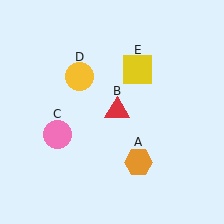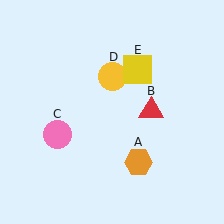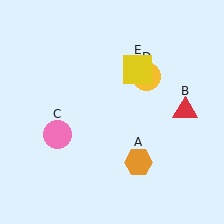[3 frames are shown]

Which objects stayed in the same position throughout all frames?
Orange hexagon (object A) and pink circle (object C) and yellow square (object E) remained stationary.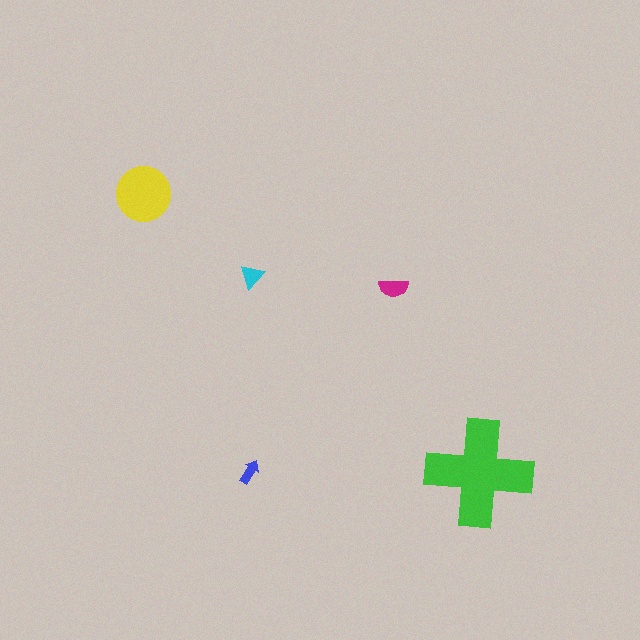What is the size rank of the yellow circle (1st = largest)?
2nd.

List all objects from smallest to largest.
The blue arrow, the cyan triangle, the magenta semicircle, the yellow circle, the green cross.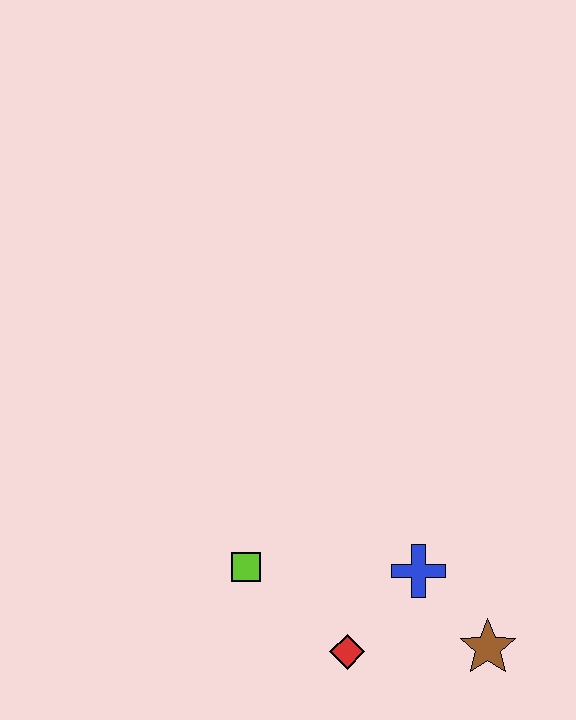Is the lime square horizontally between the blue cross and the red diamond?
No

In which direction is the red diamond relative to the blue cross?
The red diamond is below the blue cross.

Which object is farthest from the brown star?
The lime square is farthest from the brown star.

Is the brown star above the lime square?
No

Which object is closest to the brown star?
The blue cross is closest to the brown star.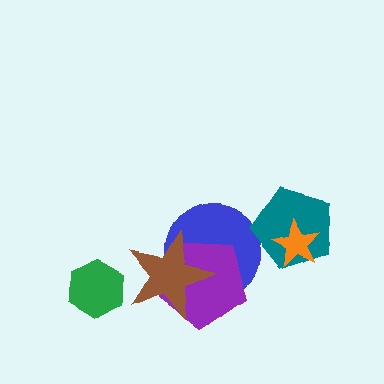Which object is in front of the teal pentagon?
The orange star is in front of the teal pentagon.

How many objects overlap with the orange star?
1 object overlaps with the orange star.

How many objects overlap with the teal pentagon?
1 object overlaps with the teal pentagon.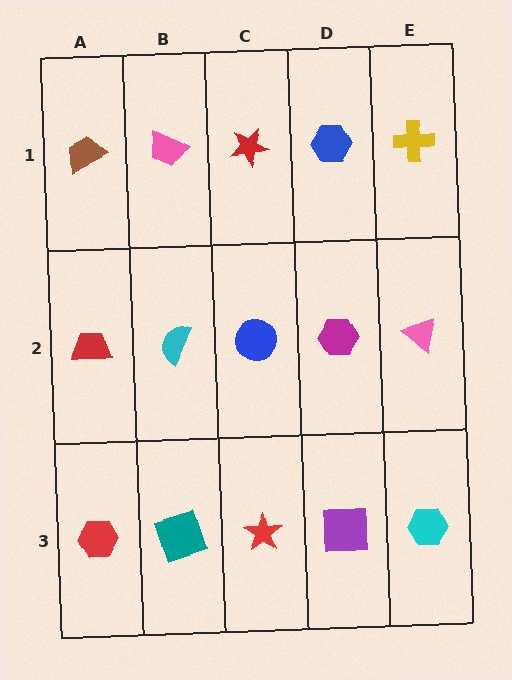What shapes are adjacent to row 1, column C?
A blue circle (row 2, column C), a pink trapezoid (row 1, column B), a blue hexagon (row 1, column D).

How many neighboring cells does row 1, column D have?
3.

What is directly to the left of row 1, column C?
A pink trapezoid.